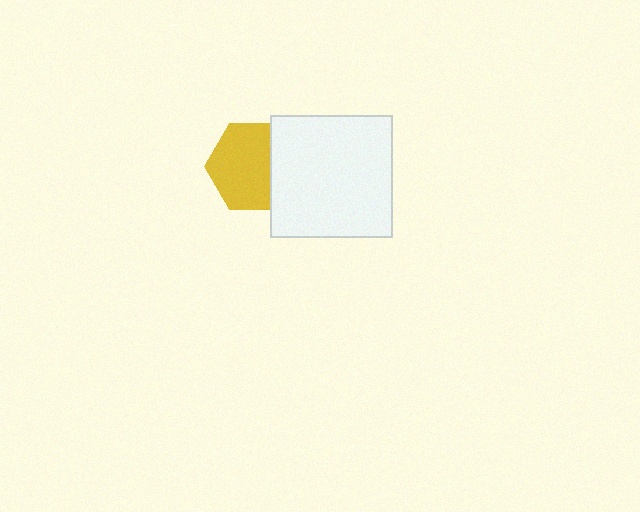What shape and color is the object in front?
The object in front is a white square.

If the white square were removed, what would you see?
You would see the complete yellow hexagon.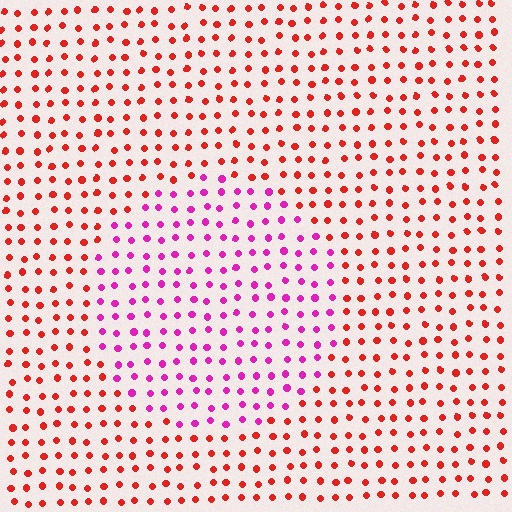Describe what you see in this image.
The image is filled with small red elements in a uniform arrangement. A circle-shaped region is visible where the elements are tinted to a slightly different hue, forming a subtle color boundary.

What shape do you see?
I see a circle.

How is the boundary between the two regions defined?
The boundary is defined purely by a slight shift in hue (about 49 degrees). Spacing, size, and orientation are identical on both sides.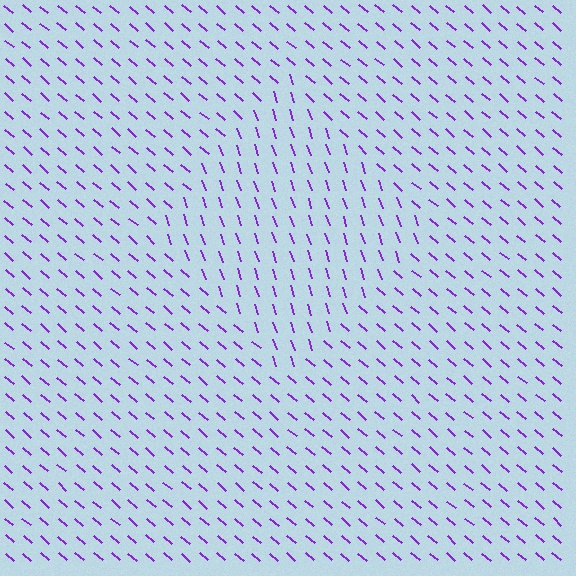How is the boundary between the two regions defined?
The boundary is defined purely by a change in line orientation (approximately 31 degrees difference). All lines are the same color and thickness.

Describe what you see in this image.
The image is filled with small purple line segments. A diamond region in the image has lines oriented differently from the surrounding lines, creating a visible texture boundary.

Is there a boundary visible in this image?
Yes, there is a texture boundary formed by a change in line orientation.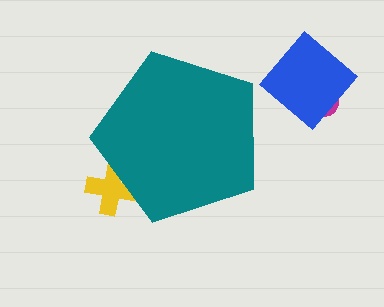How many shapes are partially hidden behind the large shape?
1 shape is partially hidden.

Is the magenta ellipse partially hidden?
No, the magenta ellipse is fully visible.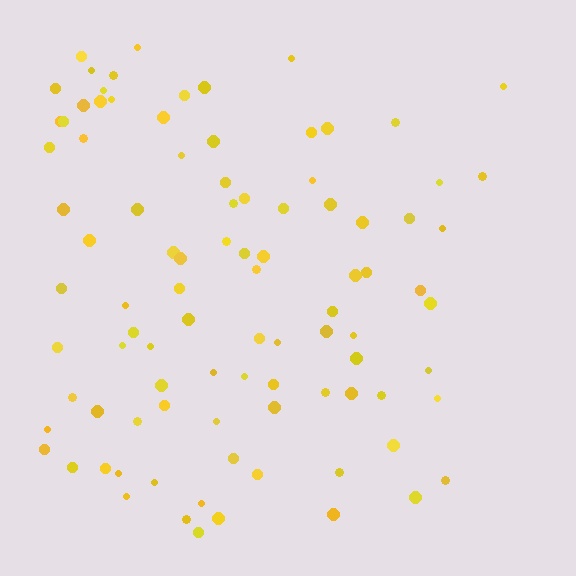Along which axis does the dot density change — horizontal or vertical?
Horizontal.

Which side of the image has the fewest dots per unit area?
The right.